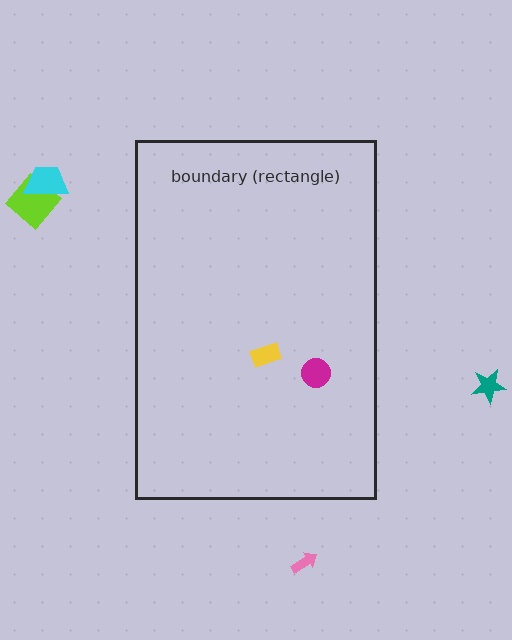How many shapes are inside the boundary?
2 inside, 4 outside.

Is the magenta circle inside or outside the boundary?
Inside.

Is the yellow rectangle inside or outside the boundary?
Inside.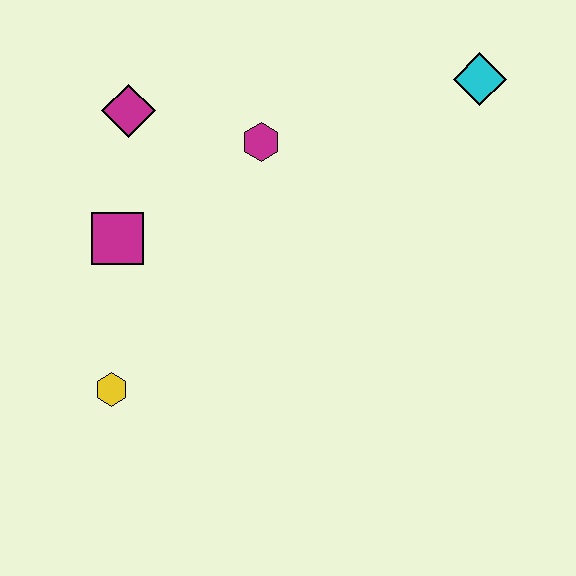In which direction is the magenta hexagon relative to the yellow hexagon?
The magenta hexagon is above the yellow hexagon.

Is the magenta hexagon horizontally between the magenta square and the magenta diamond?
No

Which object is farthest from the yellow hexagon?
The cyan diamond is farthest from the yellow hexagon.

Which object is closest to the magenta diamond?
The magenta square is closest to the magenta diamond.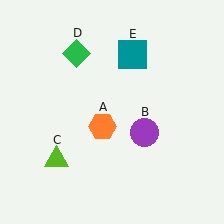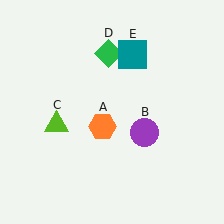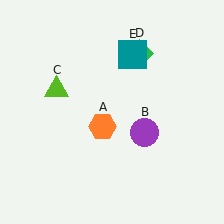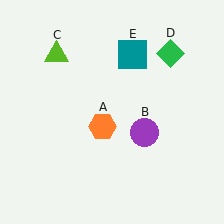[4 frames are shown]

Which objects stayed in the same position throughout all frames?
Orange hexagon (object A) and purple circle (object B) and teal square (object E) remained stationary.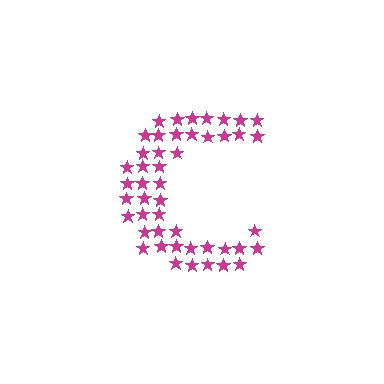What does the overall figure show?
The overall figure shows the letter C.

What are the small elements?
The small elements are stars.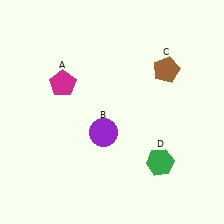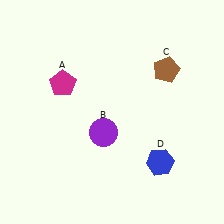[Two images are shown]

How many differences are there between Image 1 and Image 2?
There is 1 difference between the two images.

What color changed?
The hexagon (D) changed from green in Image 1 to blue in Image 2.